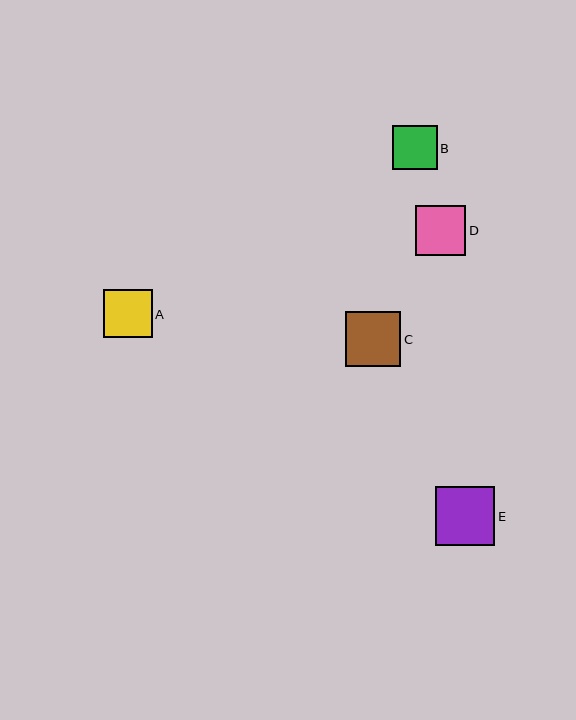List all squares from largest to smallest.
From largest to smallest: E, C, D, A, B.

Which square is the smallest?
Square B is the smallest with a size of approximately 45 pixels.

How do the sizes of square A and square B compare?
Square A and square B are approximately the same size.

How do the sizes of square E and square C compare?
Square E and square C are approximately the same size.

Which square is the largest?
Square E is the largest with a size of approximately 59 pixels.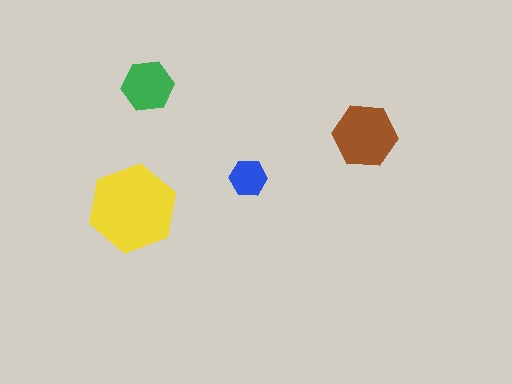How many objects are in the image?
There are 4 objects in the image.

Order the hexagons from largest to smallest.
the yellow one, the brown one, the green one, the blue one.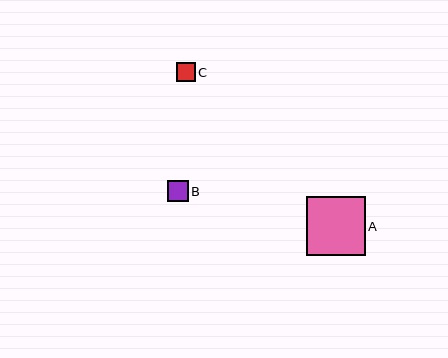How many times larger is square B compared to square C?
Square B is approximately 1.1 times the size of square C.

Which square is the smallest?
Square C is the smallest with a size of approximately 19 pixels.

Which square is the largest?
Square A is the largest with a size of approximately 59 pixels.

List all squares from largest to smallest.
From largest to smallest: A, B, C.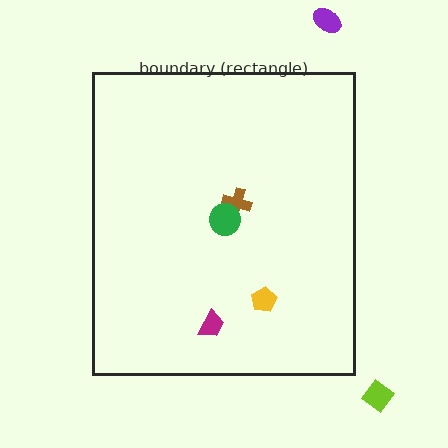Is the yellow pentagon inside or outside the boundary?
Inside.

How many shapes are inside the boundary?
4 inside, 2 outside.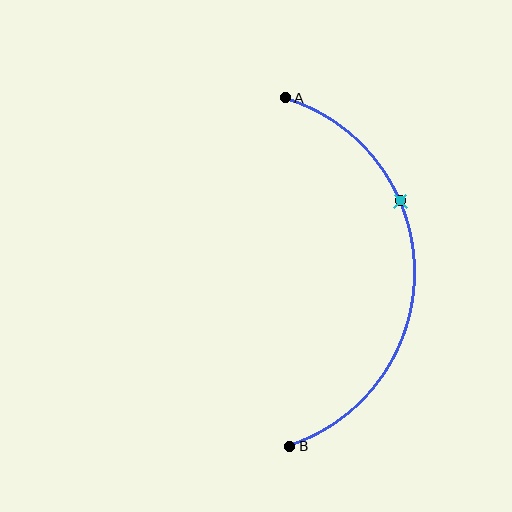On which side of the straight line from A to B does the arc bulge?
The arc bulges to the right of the straight line connecting A and B.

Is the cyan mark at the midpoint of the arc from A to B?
No. The cyan mark lies on the arc but is closer to endpoint A. The arc midpoint would be at the point on the curve equidistant along the arc from both A and B.